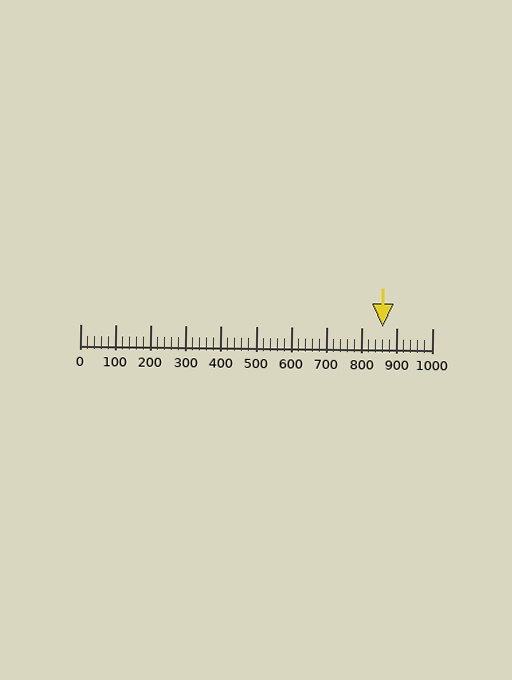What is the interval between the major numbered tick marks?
The major tick marks are spaced 100 units apart.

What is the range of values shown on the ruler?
The ruler shows values from 0 to 1000.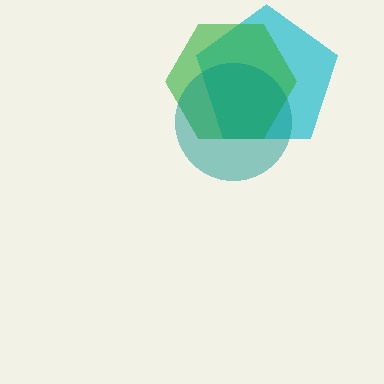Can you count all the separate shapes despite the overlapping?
Yes, there are 3 separate shapes.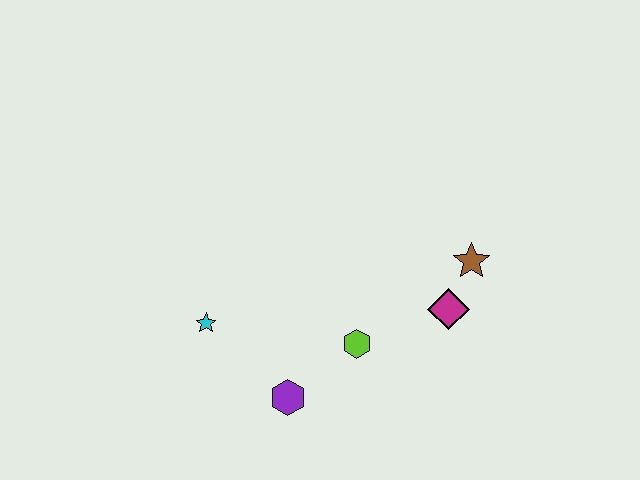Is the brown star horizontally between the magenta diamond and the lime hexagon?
No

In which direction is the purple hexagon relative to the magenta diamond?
The purple hexagon is to the left of the magenta diamond.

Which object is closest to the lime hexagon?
The purple hexagon is closest to the lime hexagon.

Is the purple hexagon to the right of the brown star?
No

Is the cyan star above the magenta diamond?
No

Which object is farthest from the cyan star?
The brown star is farthest from the cyan star.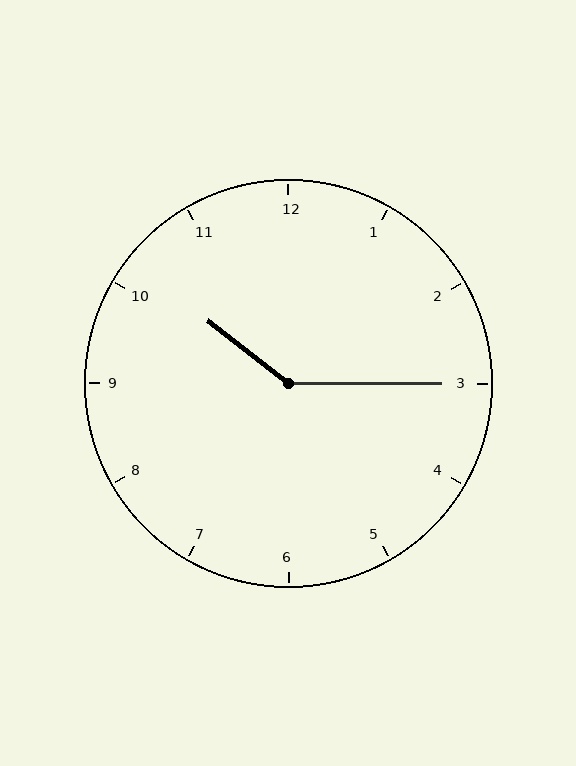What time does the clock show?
10:15.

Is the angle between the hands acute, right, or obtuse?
It is obtuse.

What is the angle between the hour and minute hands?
Approximately 142 degrees.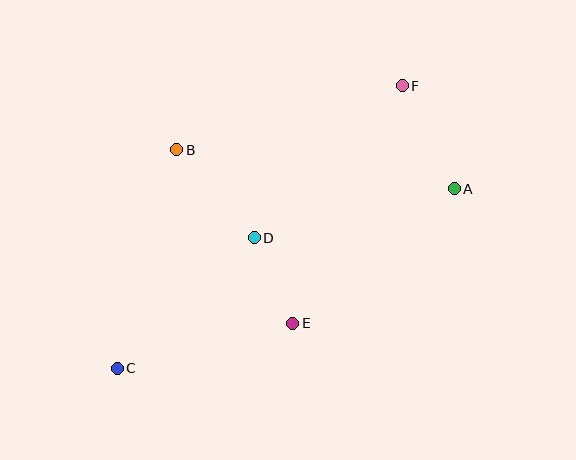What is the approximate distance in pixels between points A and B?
The distance between A and B is approximately 280 pixels.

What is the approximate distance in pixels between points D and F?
The distance between D and F is approximately 212 pixels.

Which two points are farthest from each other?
Points C and F are farthest from each other.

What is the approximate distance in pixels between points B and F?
The distance between B and F is approximately 234 pixels.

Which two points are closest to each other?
Points D and E are closest to each other.